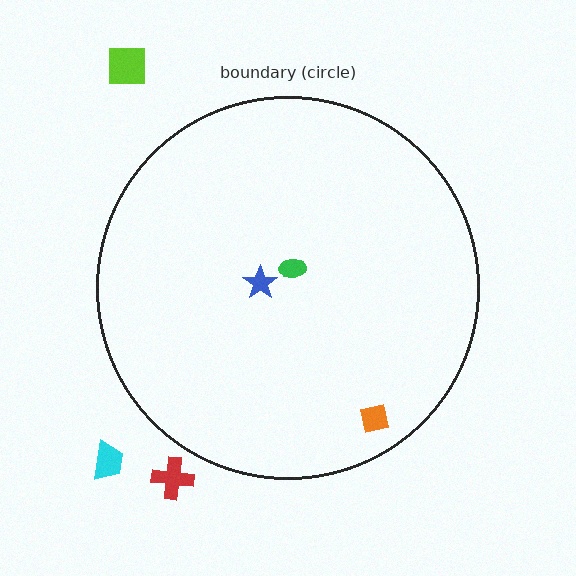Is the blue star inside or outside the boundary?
Inside.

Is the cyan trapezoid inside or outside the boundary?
Outside.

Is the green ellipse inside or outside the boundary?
Inside.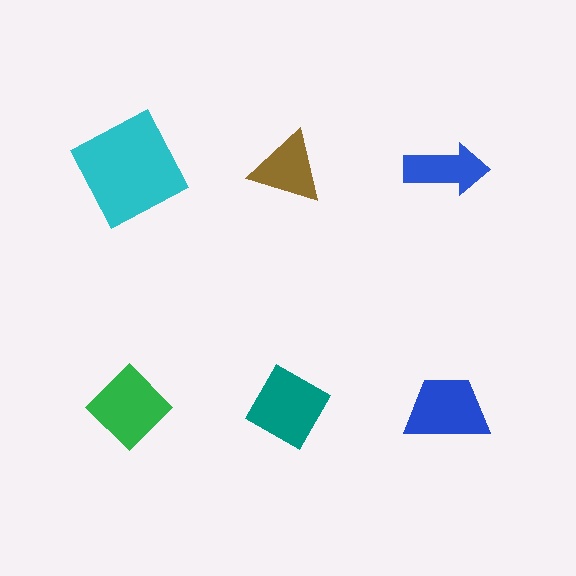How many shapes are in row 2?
3 shapes.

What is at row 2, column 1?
A green diamond.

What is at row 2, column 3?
A blue trapezoid.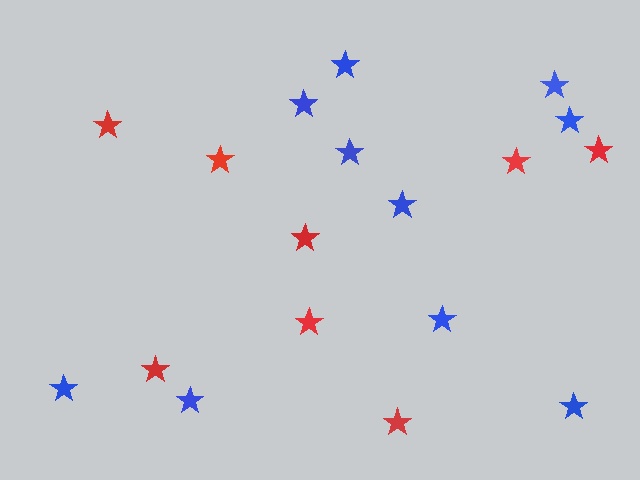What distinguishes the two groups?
There are 2 groups: one group of red stars (8) and one group of blue stars (10).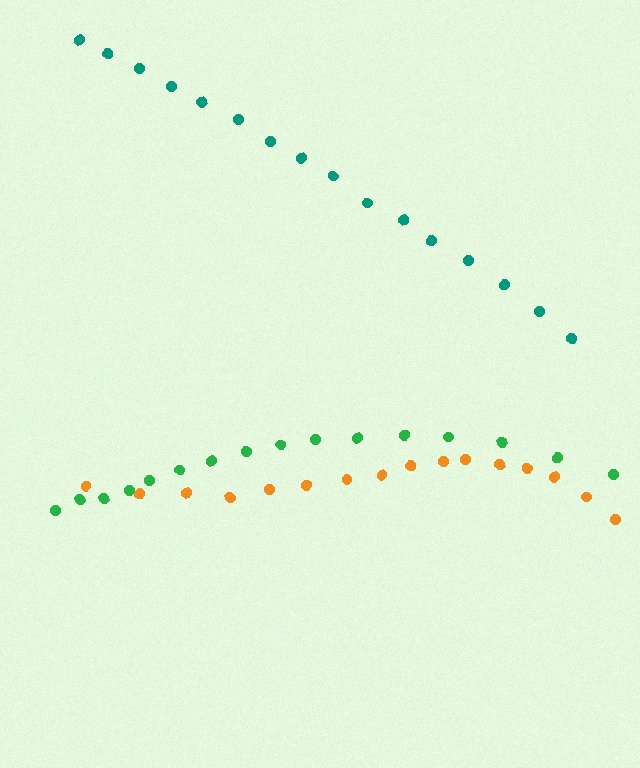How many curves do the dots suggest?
There are 3 distinct paths.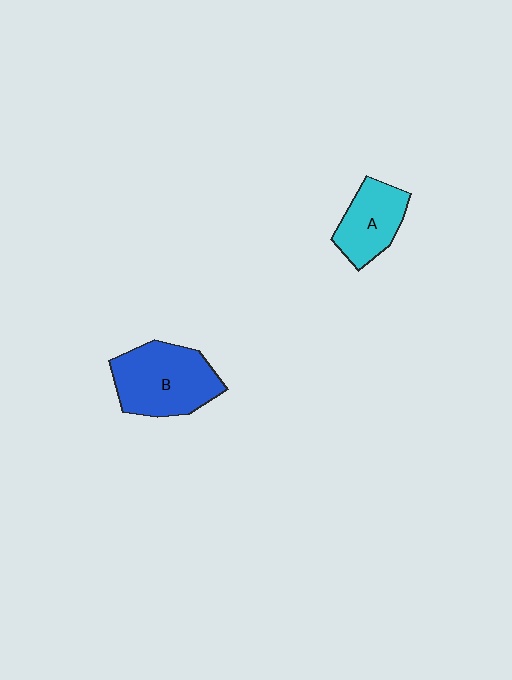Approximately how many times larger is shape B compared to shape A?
Approximately 1.5 times.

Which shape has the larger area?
Shape B (blue).